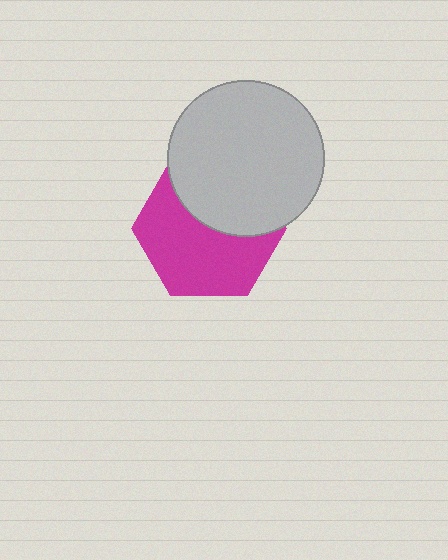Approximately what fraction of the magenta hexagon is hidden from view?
Roughly 41% of the magenta hexagon is hidden behind the light gray circle.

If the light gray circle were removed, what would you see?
You would see the complete magenta hexagon.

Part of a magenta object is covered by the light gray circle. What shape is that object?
It is a hexagon.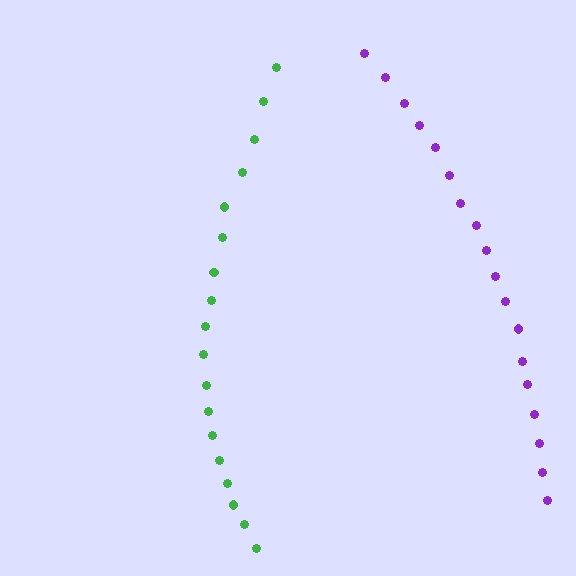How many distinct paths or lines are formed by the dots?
There are 2 distinct paths.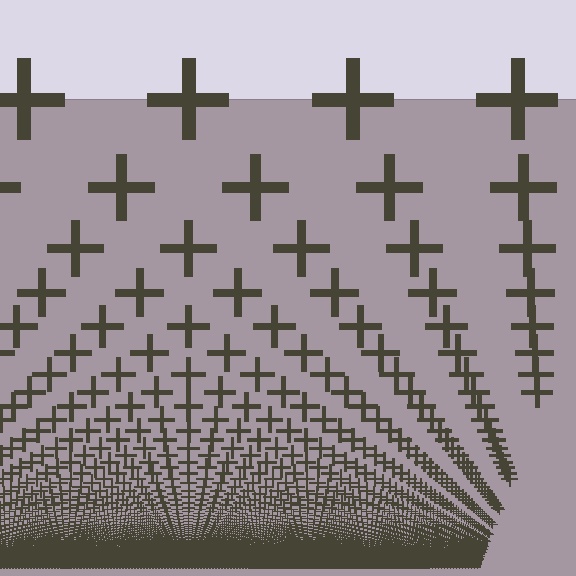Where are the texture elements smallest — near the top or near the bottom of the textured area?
Near the bottom.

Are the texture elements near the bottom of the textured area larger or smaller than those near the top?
Smaller. The gradient is inverted — elements near the bottom are smaller and denser.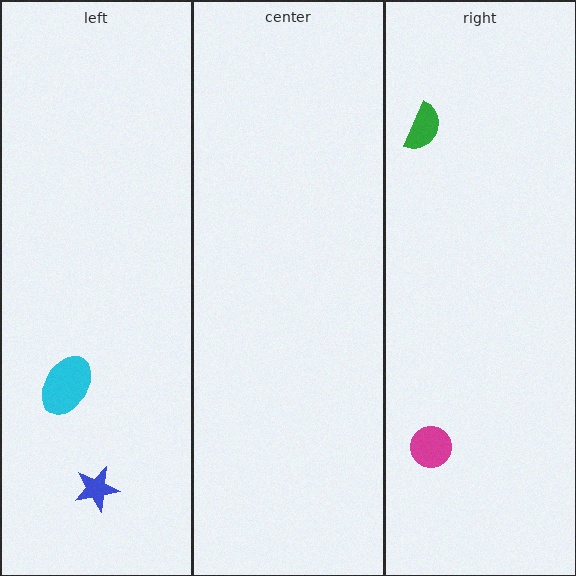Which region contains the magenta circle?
The right region.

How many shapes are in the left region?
2.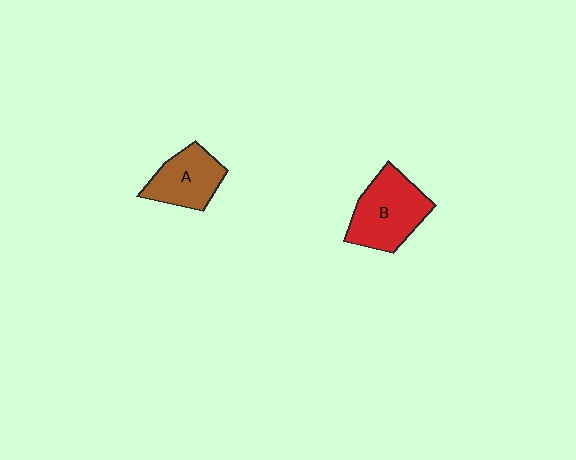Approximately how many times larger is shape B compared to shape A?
Approximately 1.3 times.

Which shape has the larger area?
Shape B (red).